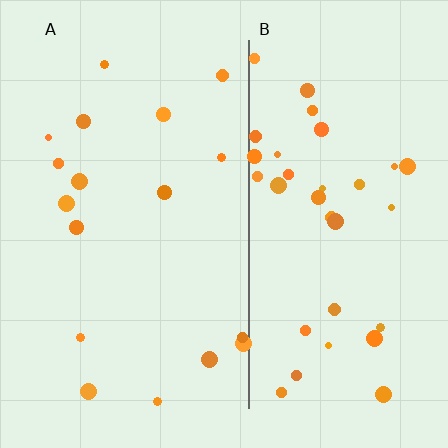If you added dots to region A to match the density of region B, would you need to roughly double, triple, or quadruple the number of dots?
Approximately double.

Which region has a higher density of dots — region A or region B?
B (the right).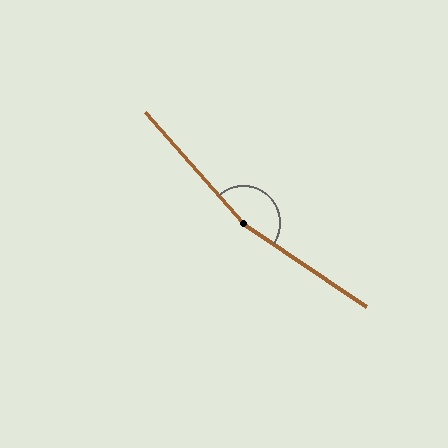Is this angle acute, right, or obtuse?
It is obtuse.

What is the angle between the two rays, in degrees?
Approximately 166 degrees.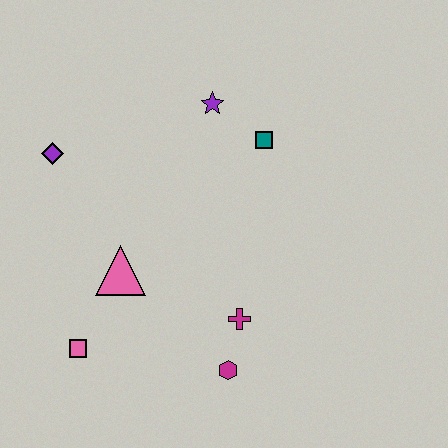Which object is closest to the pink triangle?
The pink square is closest to the pink triangle.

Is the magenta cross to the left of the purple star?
No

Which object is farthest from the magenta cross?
The purple diamond is farthest from the magenta cross.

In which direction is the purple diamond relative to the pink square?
The purple diamond is above the pink square.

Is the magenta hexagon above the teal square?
No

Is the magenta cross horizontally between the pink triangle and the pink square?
No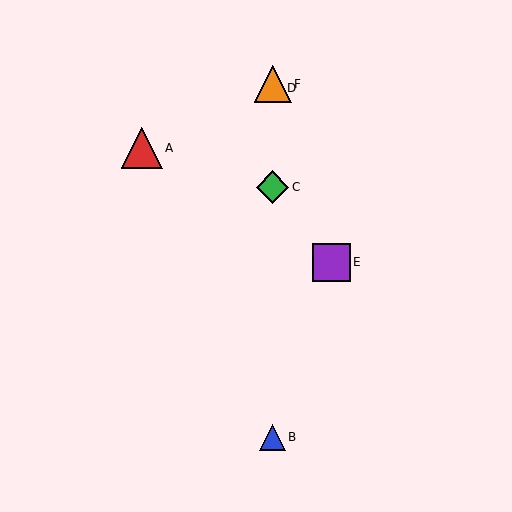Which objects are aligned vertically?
Objects B, C, D, F are aligned vertically.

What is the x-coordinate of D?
Object D is at x≈273.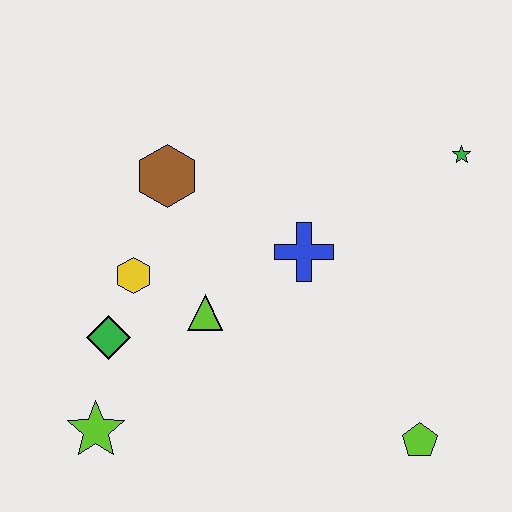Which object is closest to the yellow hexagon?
The green diamond is closest to the yellow hexagon.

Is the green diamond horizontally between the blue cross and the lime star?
Yes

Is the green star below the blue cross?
No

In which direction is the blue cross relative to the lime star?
The blue cross is to the right of the lime star.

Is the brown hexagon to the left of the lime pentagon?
Yes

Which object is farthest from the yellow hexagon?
The green star is farthest from the yellow hexagon.